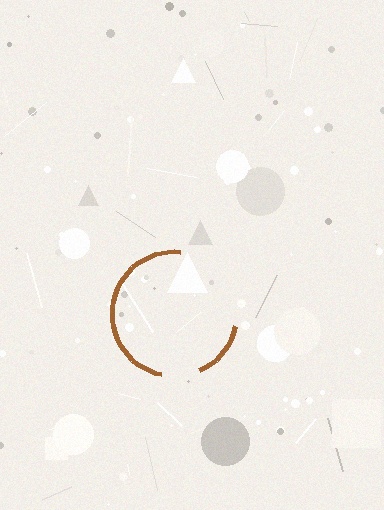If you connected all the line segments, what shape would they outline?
They would outline a circle.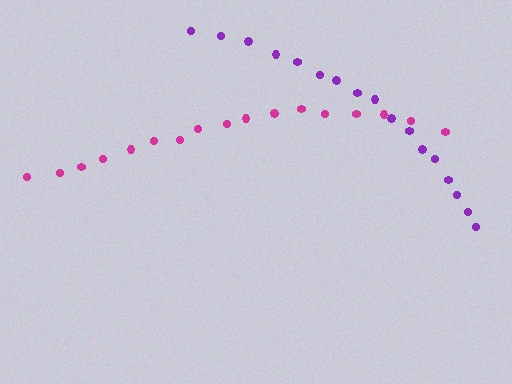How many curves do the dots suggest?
There are 2 distinct paths.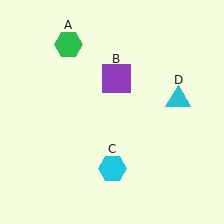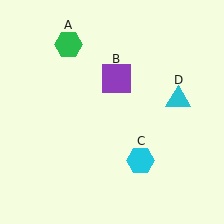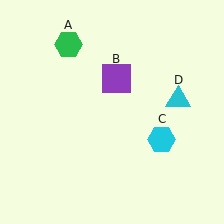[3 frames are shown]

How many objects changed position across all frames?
1 object changed position: cyan hexagon (object C).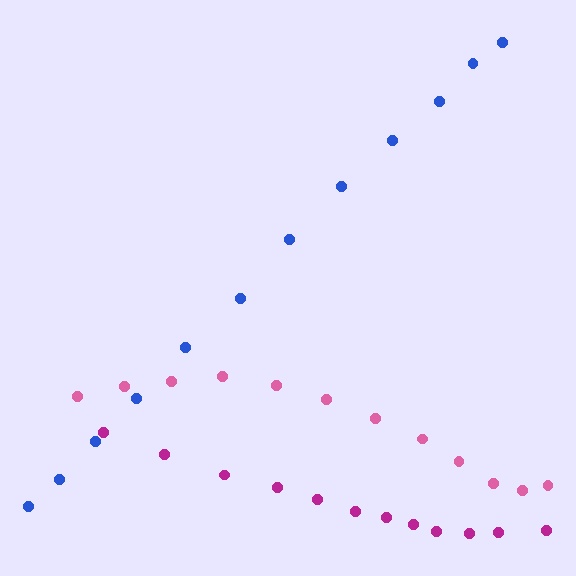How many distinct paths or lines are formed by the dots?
There are 3 distinct paths.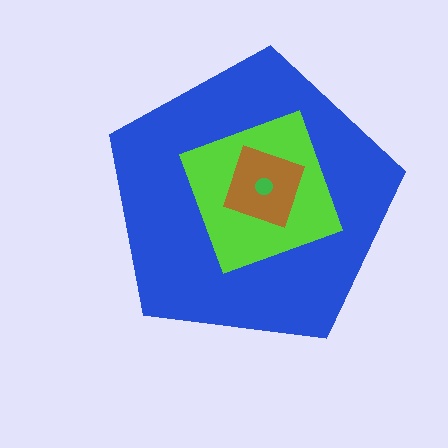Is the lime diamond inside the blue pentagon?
Yes.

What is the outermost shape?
The blue pentagon.